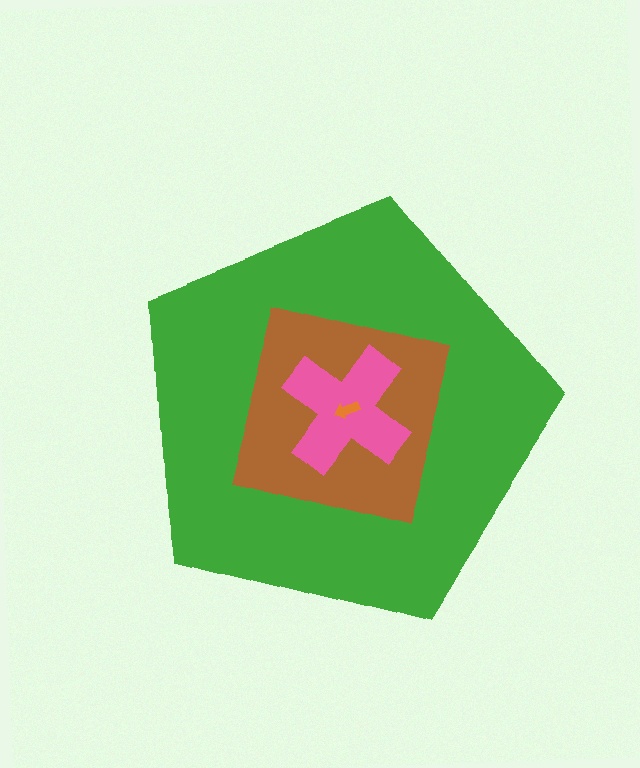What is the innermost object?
The orange arrow.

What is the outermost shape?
The green pentagon.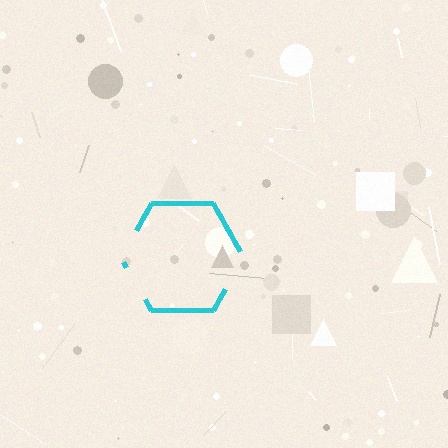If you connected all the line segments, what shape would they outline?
They would outline a hexagon.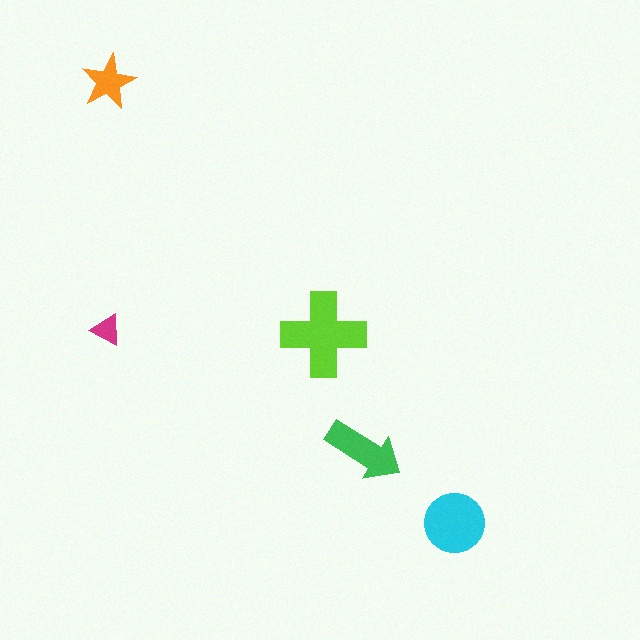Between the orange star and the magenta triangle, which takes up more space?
The orange star.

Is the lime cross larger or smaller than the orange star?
Larger.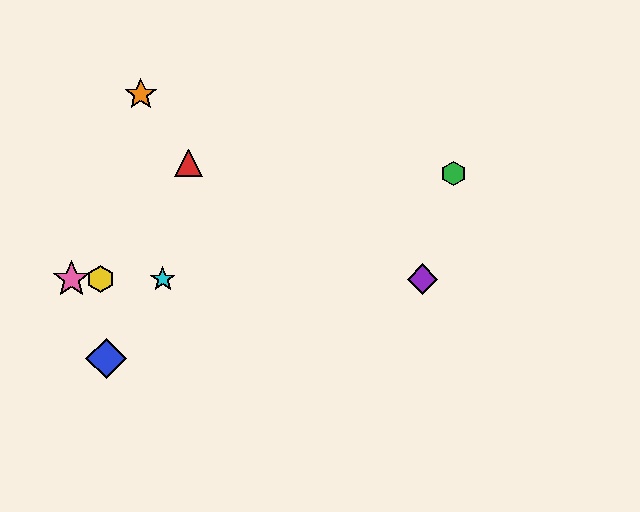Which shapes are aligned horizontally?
The yellow hexagon, the purple diamond, the cyan star, the pink star are aligned horizontally.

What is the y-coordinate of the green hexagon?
The green hexagon is at y≈173.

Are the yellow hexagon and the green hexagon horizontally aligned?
No, the yellow hexagon is at y≈279 and the green hexagon is at y≈173.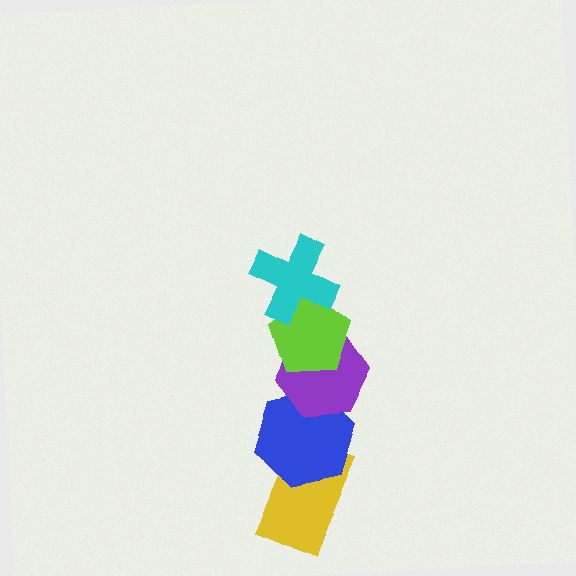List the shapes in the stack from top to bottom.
From top to bottom: the cyan cross, the lime pentagon, the purple hexagon, the blue hexagon, the yellow rectangle.